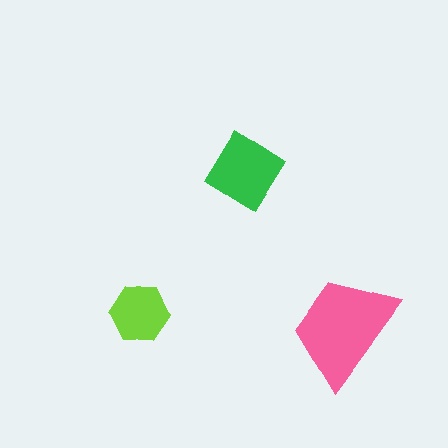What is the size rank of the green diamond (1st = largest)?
2nd.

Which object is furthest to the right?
The pink trapezoid is rightmost.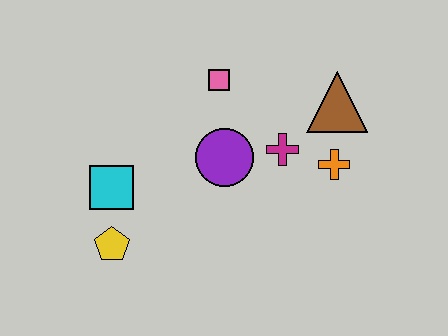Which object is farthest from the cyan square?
The brown triangle is farthest from the cyan square.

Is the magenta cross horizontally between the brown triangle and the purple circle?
Yes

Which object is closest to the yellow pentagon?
The cyan square is closest to the yellow pentagon.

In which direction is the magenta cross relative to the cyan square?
The magenta cross is to the right of the cyan square.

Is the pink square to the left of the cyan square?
No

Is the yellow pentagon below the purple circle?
Yes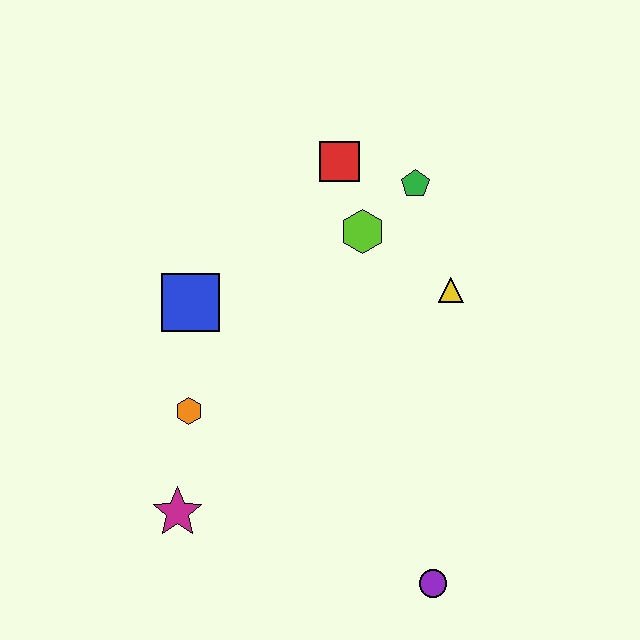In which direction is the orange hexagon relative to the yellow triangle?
The orange hexagon is to the left of the yellow triangle.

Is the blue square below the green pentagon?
Yes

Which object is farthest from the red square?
The purple circle is farthest from the red square.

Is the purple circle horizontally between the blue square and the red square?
No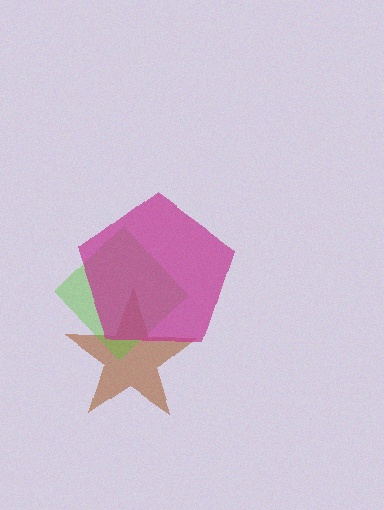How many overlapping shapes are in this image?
There are 3 overlapping shapes in the image.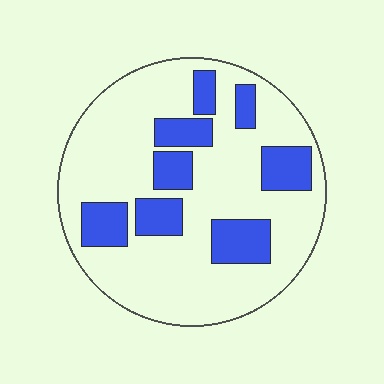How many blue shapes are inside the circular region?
8.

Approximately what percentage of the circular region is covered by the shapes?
Approximately 25%.